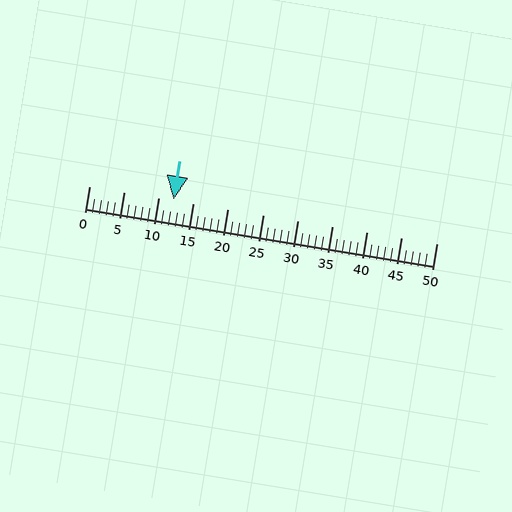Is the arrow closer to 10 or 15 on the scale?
The arrow is closer to 10.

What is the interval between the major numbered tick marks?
The major tick marks are spaced 5 units apart.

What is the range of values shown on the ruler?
The ruler shows values from 0 to 50.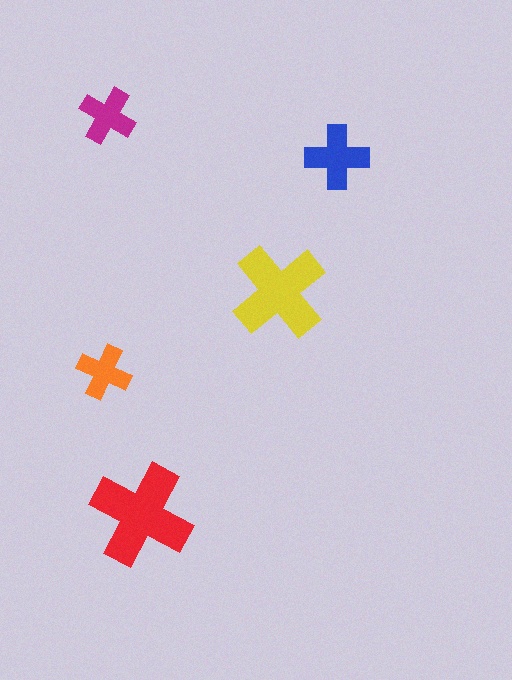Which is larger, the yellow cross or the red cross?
The red one.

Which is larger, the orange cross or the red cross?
The red one.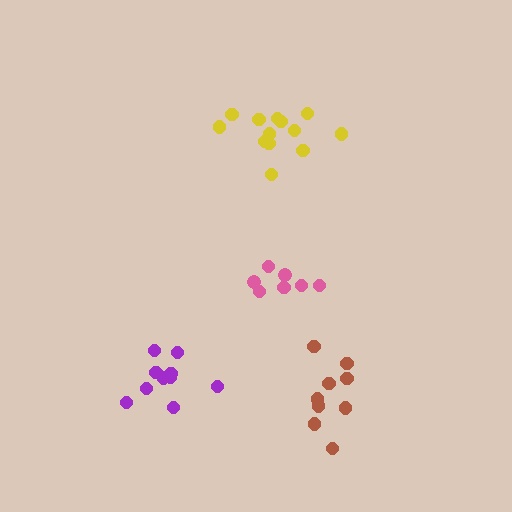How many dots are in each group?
Group 1: 7 dots, Group 2: 9 dots, Group 3: 13 dots, Group 4: 10 dots (39 total).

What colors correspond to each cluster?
The clusters are colored: pink, brown, yellow, purple.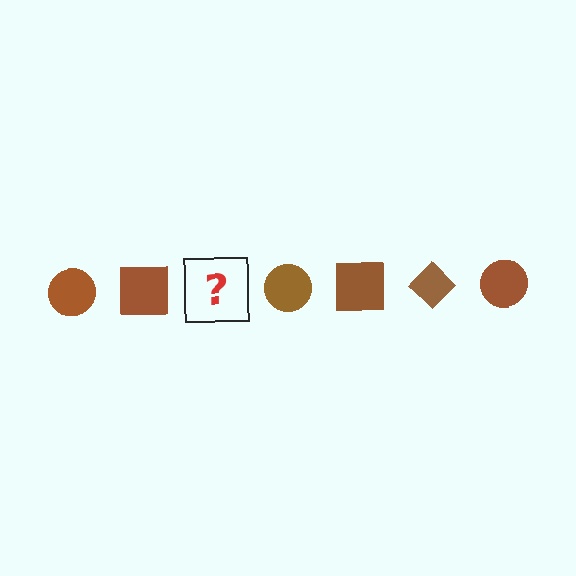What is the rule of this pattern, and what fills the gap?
The rule is that the pattern cycles through circle, square, diamond shapes in brown. The gap should be filled with a brown diamond.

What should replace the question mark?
The question mark should be replaced with a brown diamond.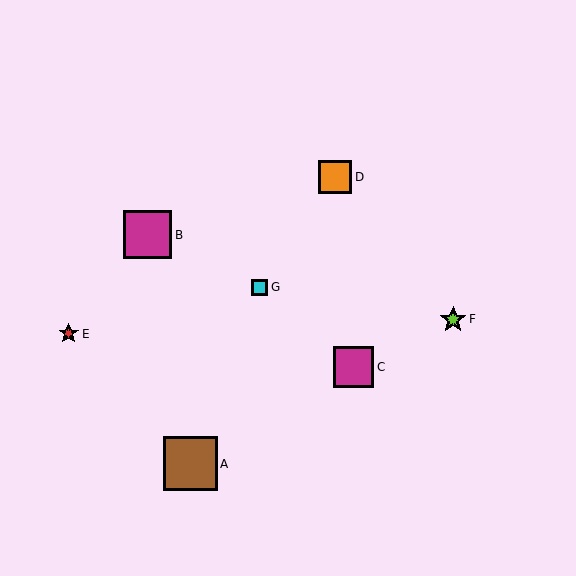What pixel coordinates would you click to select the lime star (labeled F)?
Click at (453, 319) to select the lime star F.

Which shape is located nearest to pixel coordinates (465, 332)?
The lime star (labeled F) at (453, 319) is nearest to that location.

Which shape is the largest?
The brown square (labeled A) is the largest.